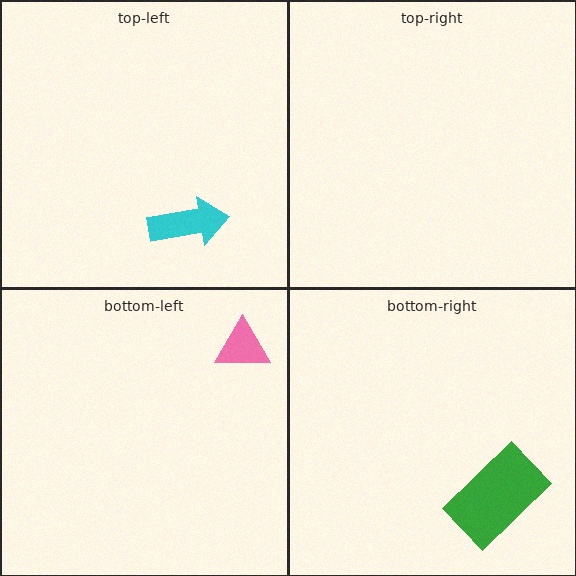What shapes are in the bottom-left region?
The pink triangle.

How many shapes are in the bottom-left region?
1.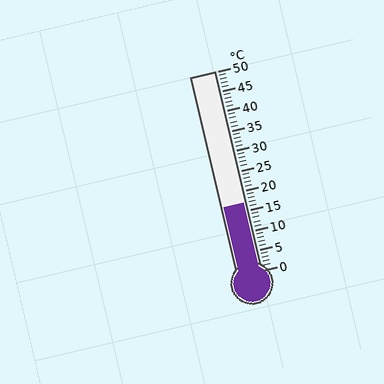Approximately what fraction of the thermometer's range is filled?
The thermometer is filled to approximately 35% of its range.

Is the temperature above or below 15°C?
The temperature is above 15°C.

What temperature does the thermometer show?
The thermometer shows approximately 17°C.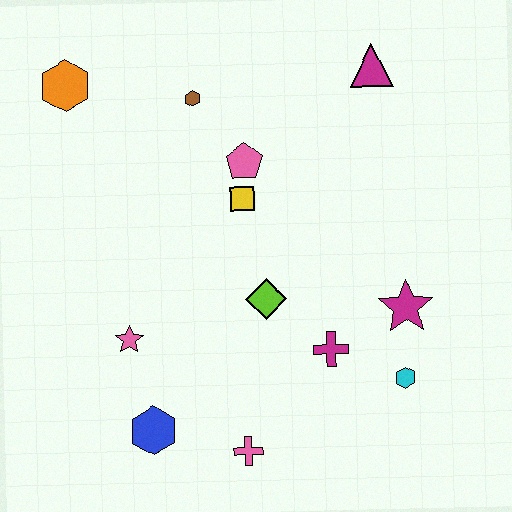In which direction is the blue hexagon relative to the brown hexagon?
The blue hexagon is below the brown hexagon.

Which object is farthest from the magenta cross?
The orange hexagon is farthest from the magenta cross.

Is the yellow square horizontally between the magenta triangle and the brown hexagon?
Yes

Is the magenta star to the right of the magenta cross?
Yes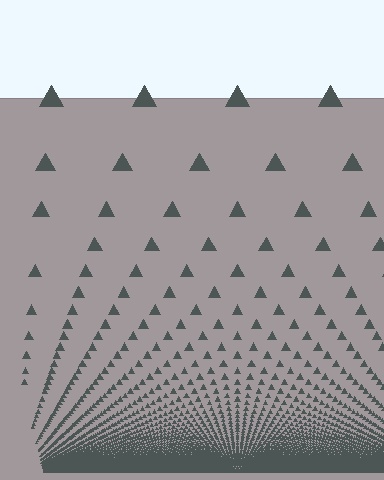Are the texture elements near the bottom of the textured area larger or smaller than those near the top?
Smaller. The gradient is inverted — elements near the bottom are smaller and denser.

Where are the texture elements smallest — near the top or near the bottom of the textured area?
Near the bottom.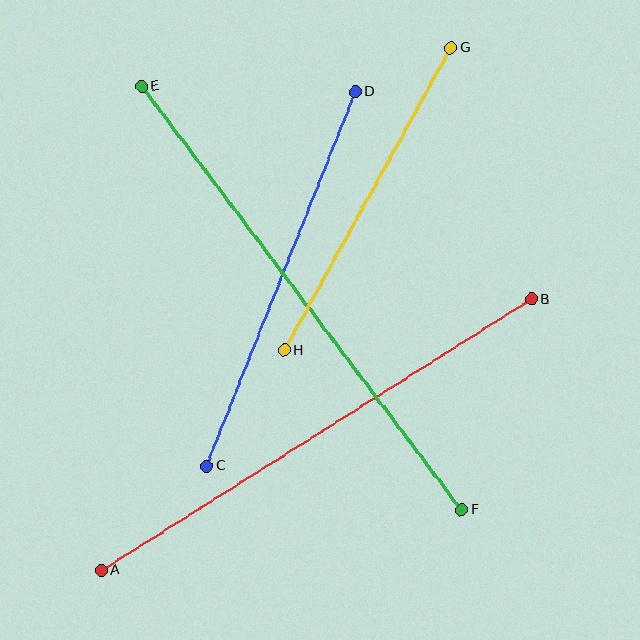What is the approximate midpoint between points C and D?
The midpoint is at approximately (281, 279) pixels.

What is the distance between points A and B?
The distance is approximately 508 pixels.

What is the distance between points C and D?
The distance is approximately 403 pixels.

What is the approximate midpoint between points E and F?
The midpoint is at approximately (302, 298) pixels.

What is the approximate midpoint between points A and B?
The midpoint is at approximately (316, 435) pixels.